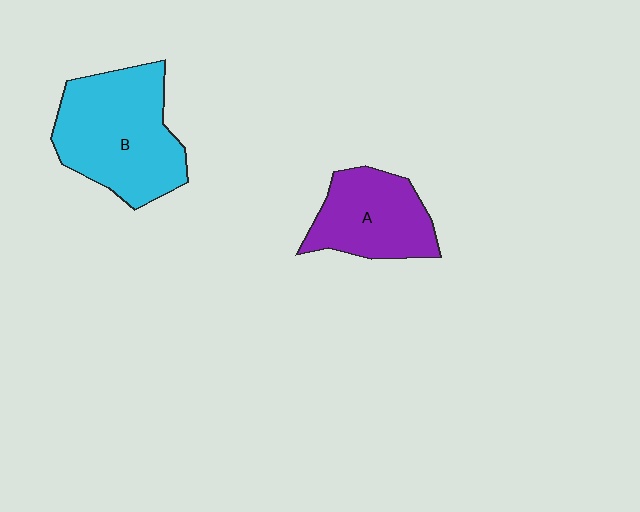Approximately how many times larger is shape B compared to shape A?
Approximately 1.5 times.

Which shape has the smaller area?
Shape A (purple).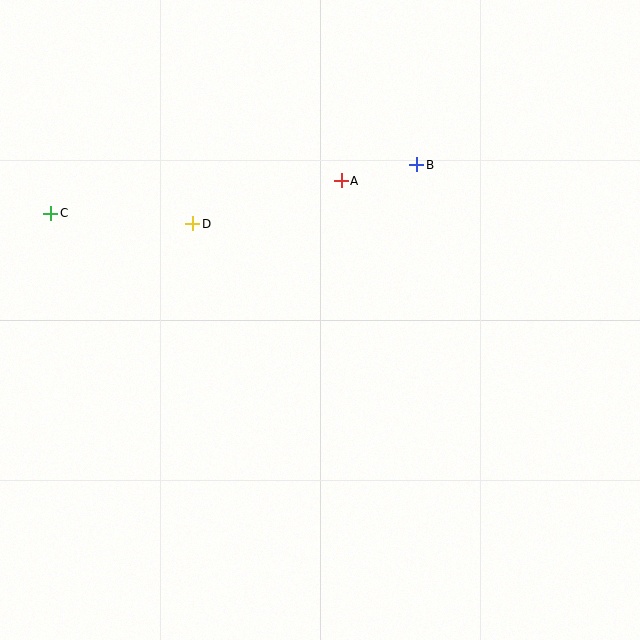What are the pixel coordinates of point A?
Point A is at (341, 181).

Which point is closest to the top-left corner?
Point C is closest to the top-left corner.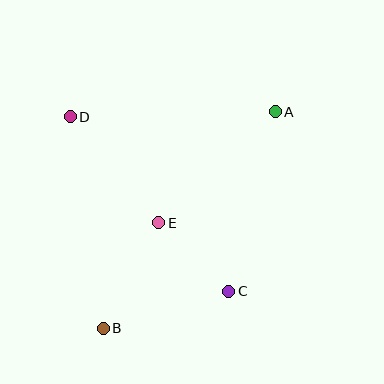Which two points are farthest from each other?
Points A and B are farthest from each other.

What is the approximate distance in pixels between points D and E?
The distance between D and E is approximately 138 pixels.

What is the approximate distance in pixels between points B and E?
The distance between B and E is approximately 119 pixels.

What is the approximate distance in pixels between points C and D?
The distance between C and D is approximately 236 pixels.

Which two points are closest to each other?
Points C and E are closest to each other.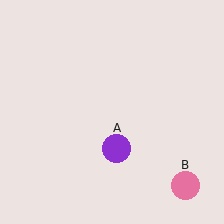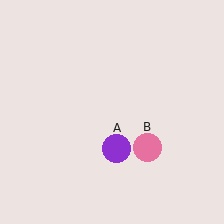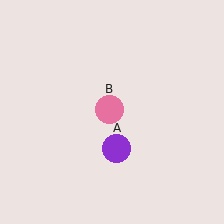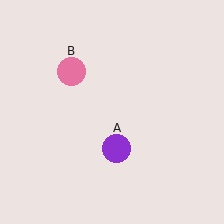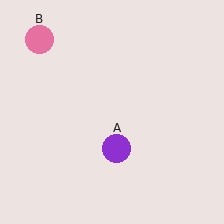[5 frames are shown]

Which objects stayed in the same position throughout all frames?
Purple circle (object A) remained stationary.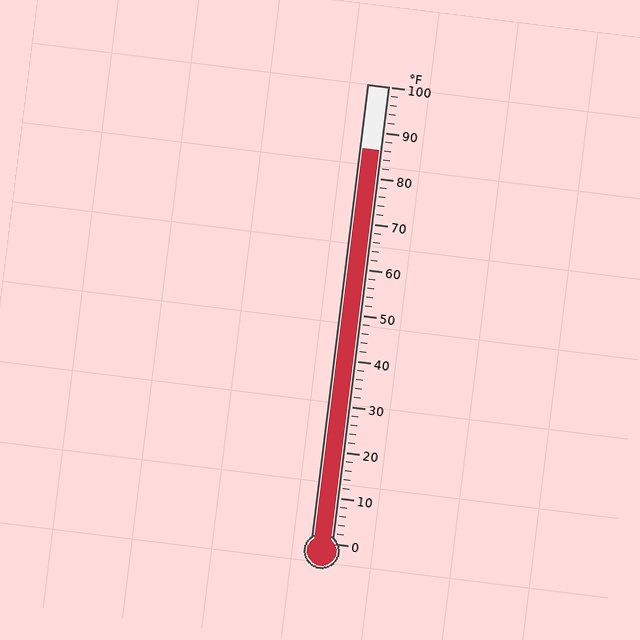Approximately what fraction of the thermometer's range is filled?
The thermometer is filled to approximately 85% of its range.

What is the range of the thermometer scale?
The thermometer scale ranges from 0°F to 100°F.